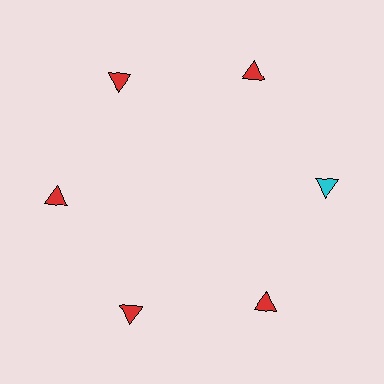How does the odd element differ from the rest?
It has a different color: cyan instead of red.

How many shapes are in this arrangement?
There are 6 shapes arranged in a ring pattern.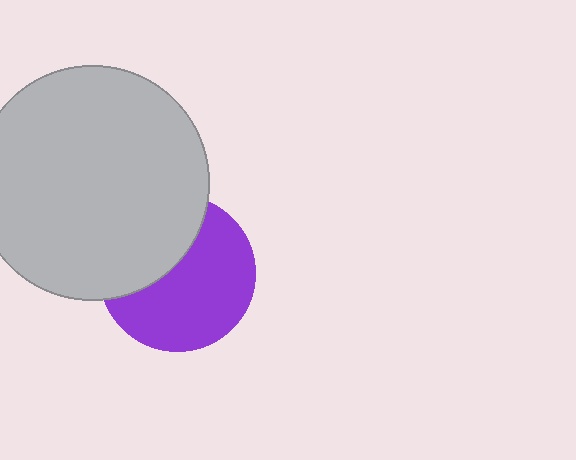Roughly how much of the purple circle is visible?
About half of it is visible (roughly 62%).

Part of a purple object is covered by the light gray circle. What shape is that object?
It is a circle.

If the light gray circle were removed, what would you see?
You would see the complete purple circle.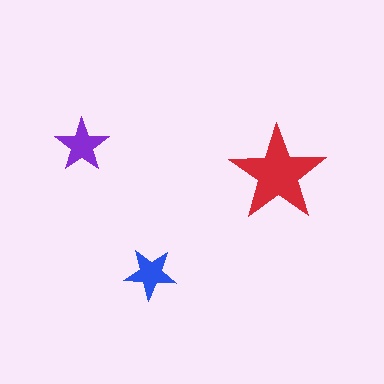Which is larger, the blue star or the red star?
The red one.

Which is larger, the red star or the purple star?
The red one.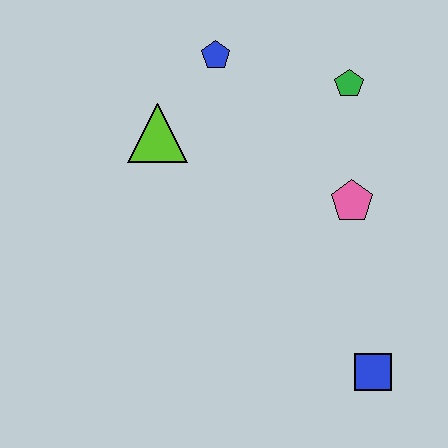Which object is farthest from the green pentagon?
The blue square is farthest from the green pentagon.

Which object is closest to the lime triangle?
The blue pentagon is closest to the lime triangle.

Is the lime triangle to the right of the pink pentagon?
No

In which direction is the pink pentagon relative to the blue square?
The pink pentagon is above the blue square.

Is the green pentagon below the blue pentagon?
Yes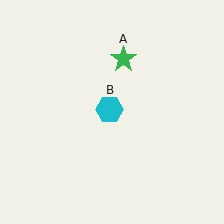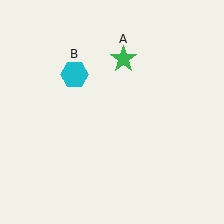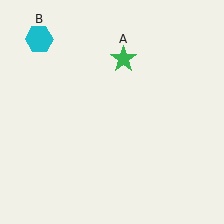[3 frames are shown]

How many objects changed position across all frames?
1 object changed position: cyan hexagon (object B).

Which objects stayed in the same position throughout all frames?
Green star (object A) remained stationary.